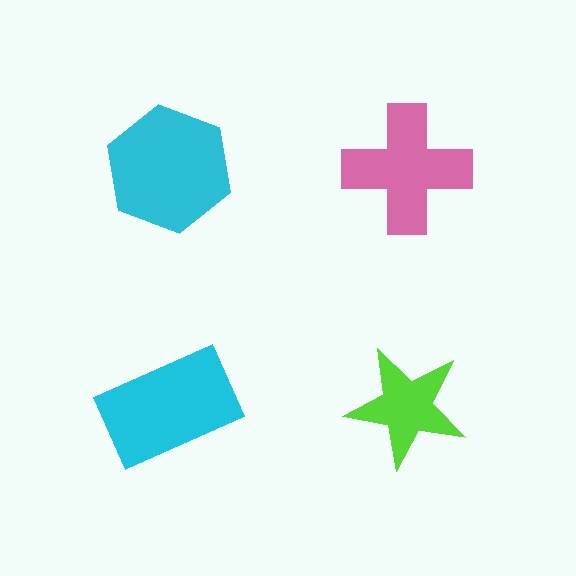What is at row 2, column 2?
A lime star.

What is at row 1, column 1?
A cyan hexagon.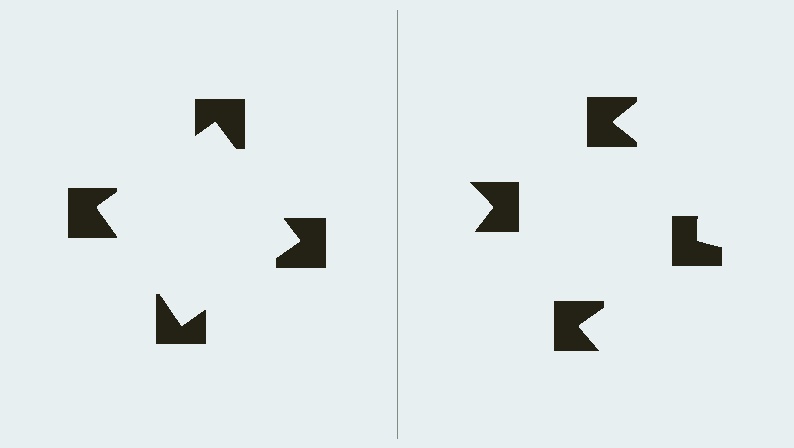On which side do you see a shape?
An illusory square appears on the left side. On the right side the wedge cuts are rotated, so no coherent shape forms.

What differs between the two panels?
The notched squares are positioned identically on both sides; only the wedge orientations differ. On the left they align to a square; on the right they are misaligned.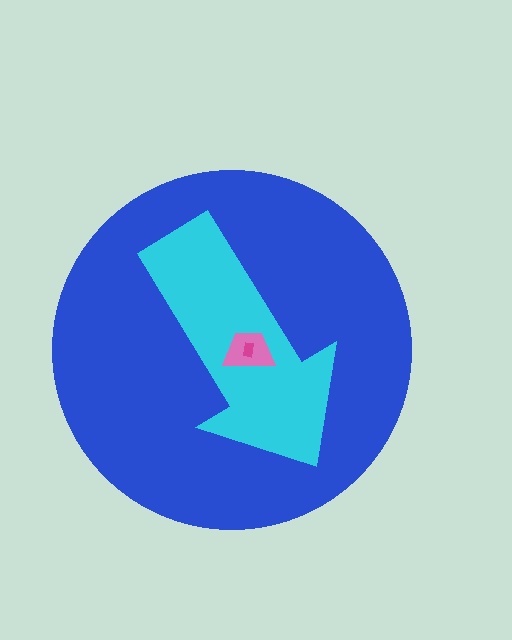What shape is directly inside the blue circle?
The cyan arrow.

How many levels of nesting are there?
4.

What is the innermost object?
The magenta rectangle.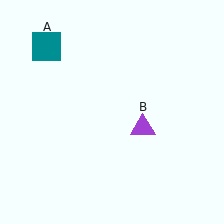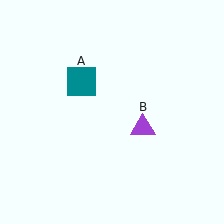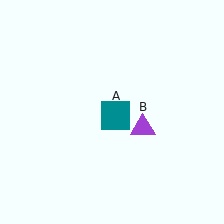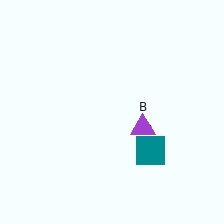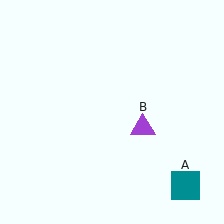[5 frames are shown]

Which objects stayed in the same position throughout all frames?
Purple triangle (object B) remained stationary.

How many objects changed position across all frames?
1 object changed position: teal square (object A).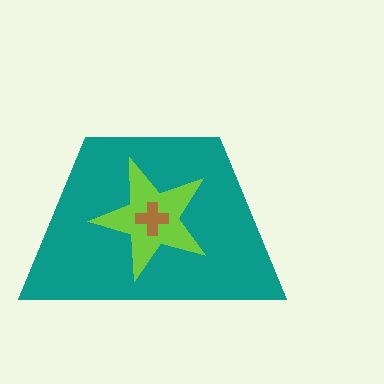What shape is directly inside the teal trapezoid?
The lime star.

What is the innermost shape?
The brown cross.